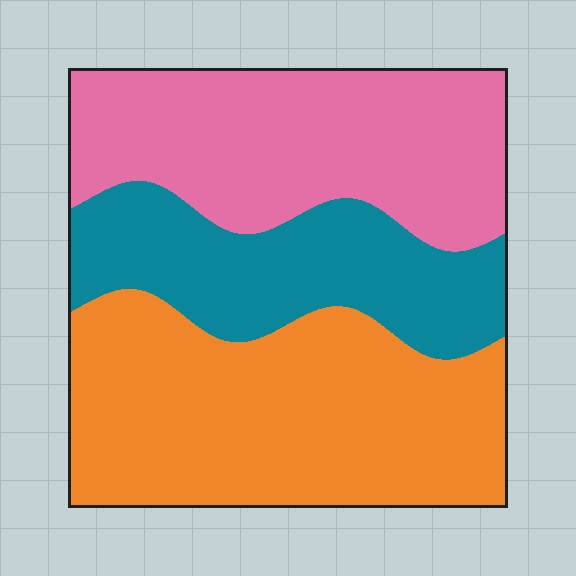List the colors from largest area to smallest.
From largest to smallest: orange, pink, teal.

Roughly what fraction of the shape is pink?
Pink covers about 35% of the shape.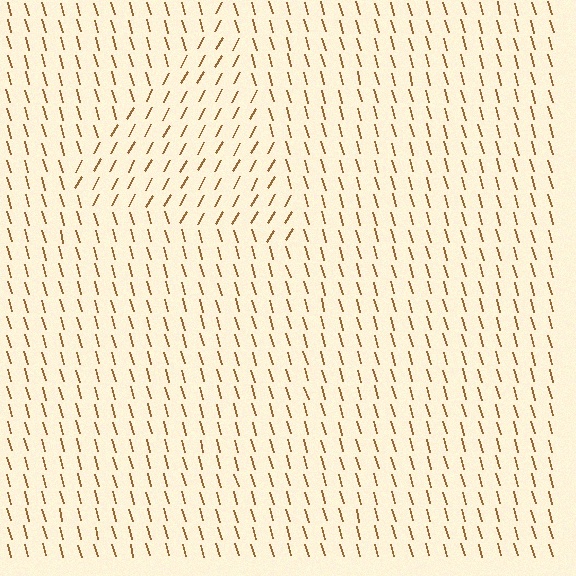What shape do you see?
I see a triangle.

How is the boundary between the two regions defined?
The boundary is defined purely by a change in line orientation (approximately 45 degrees difference). All lines are the same color and thickness.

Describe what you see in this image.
The image is filled with small brown line segments. A triangle region in the image has lines oriented differently from the surrounding lines, creating a visible texture boundary.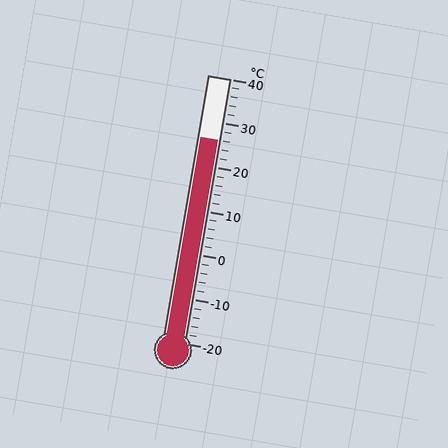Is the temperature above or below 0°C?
The temperature is above 0°C.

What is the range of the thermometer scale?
The thermometer scale ranges from -20°C to 40°C.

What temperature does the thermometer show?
The thermometer shows approximately 26°C.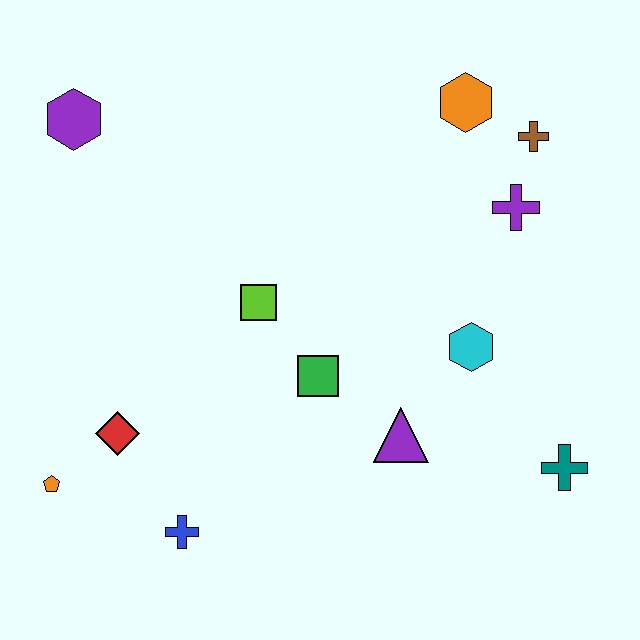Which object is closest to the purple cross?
The brown cross is closest to the purple cross.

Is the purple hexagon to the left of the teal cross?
Yes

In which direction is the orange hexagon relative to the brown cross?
The orange hexagon is to the left of the brown cross.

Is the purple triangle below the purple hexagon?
Yes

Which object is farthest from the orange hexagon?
The orange pentagon is farthest from the orange hexagon.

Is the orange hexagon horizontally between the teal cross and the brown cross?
No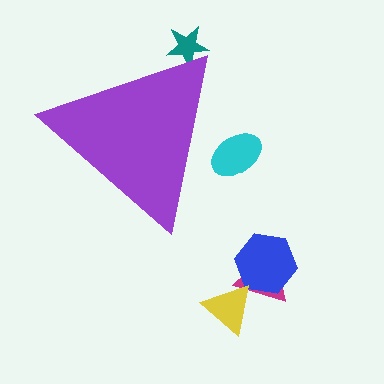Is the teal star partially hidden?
Yes, the teal star is partially hidden behind the purple triangle.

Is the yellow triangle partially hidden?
No, the yellow triangle is fully visible.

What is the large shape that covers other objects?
A purple triangle.